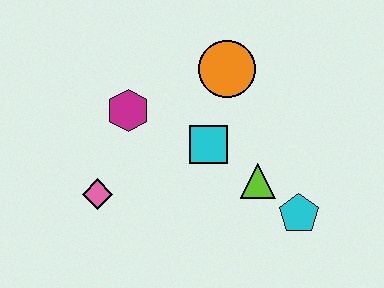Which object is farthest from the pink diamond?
The cyan pentagon is farthest from the pink diamond.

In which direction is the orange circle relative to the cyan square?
The orange circle is above the cyan square.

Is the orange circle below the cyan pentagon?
No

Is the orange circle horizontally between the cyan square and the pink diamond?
No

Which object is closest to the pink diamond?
The magenta hexagon is closest to the pink diamond.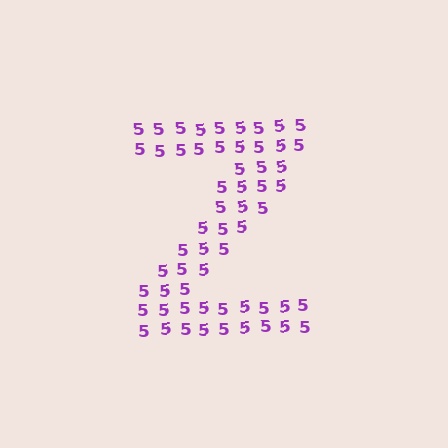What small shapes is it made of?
It is made of small digit 5's.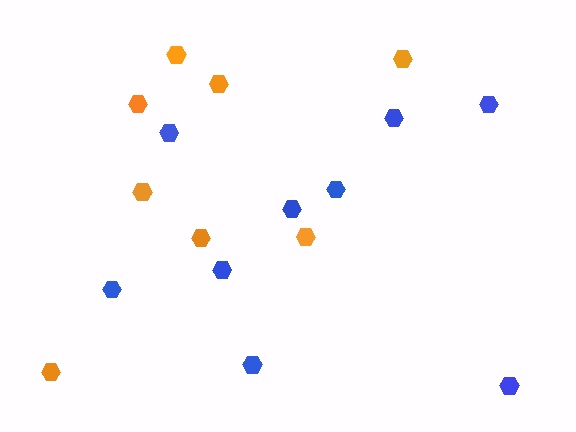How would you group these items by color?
There are 2 groups: one group of blue hexagons (9) and one group of orange hexagons (8).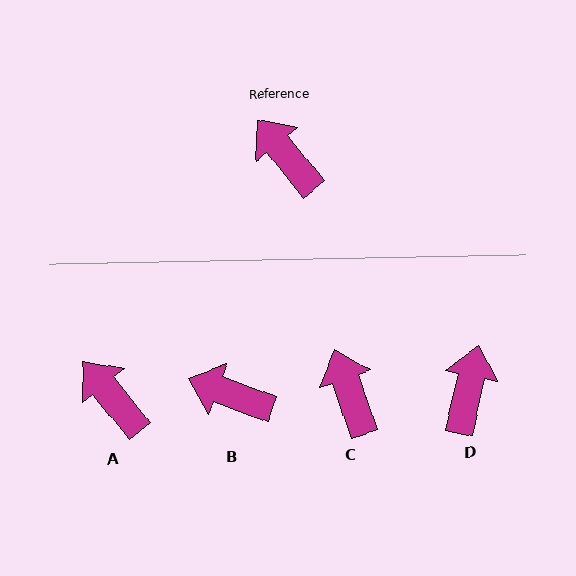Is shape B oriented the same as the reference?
No, it is off by about 30 degrees.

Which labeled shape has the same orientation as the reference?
A.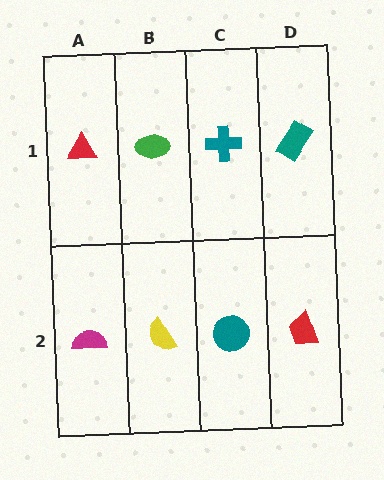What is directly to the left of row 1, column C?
A green ellipse.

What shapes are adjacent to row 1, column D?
A red trapezoid (row 2, column D), a teal cross (row 1, column C).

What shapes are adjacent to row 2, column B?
A green ellipse (row 1, column B), a magenta semicircle (row 2, column A), a teal circle (row 2, column C).